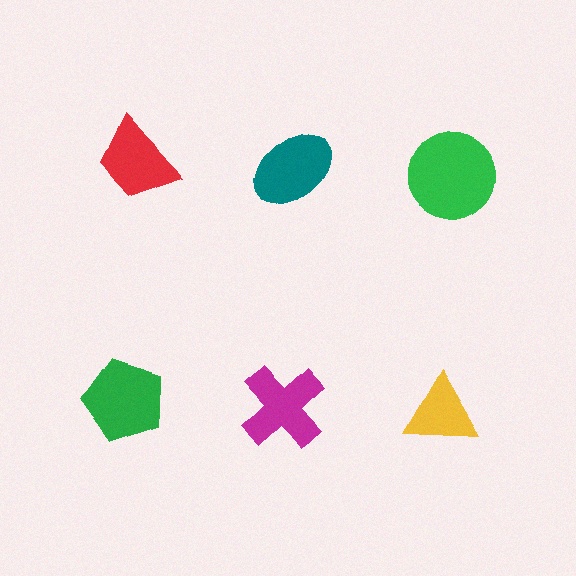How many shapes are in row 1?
3 shapes.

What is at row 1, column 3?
A green circle.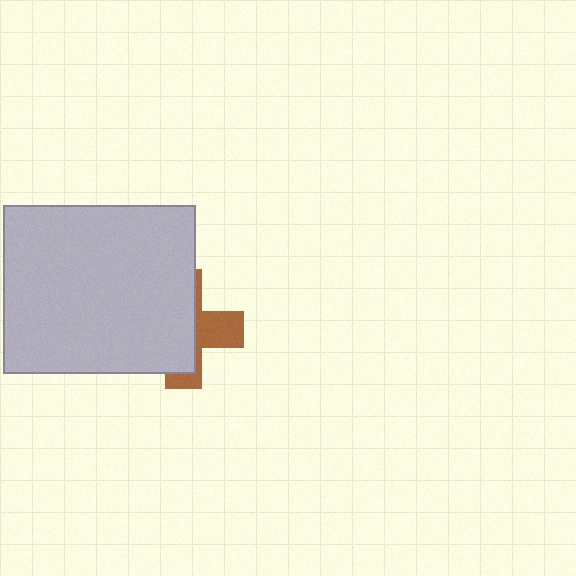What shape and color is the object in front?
The object in front is a light gray rectangle.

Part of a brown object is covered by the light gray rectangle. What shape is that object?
It is a cross.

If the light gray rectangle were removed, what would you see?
You would see the complete brown cross.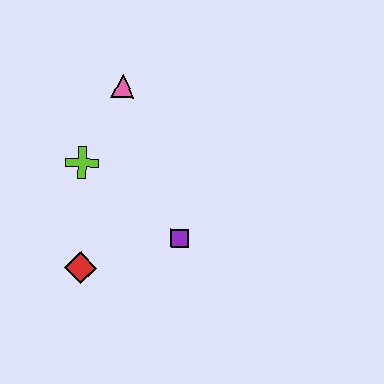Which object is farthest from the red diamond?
The pink triangle is farthest from the red diamond.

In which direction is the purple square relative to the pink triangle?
The purple square is below the pink triangle.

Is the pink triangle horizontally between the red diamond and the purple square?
Yes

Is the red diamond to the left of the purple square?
Yes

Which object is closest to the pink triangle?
The lime cross is closest to the pink triangle.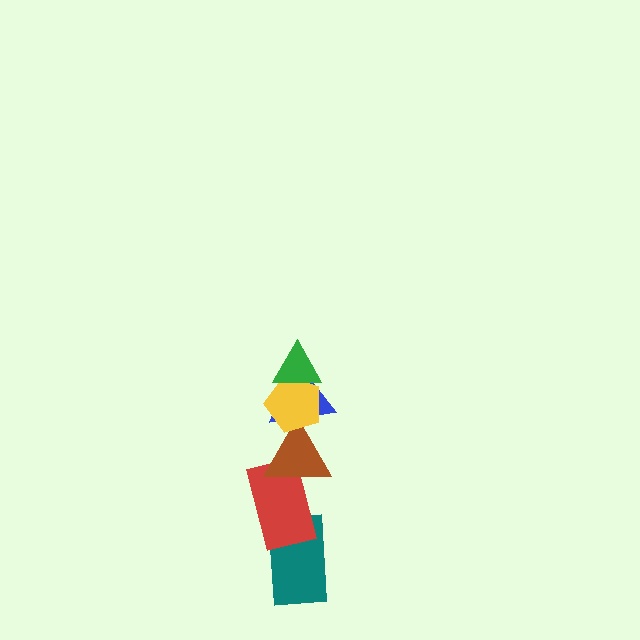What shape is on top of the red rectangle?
The brown triangle is on top of the red rectangle.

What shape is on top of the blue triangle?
The yellow pentagon is on top of the blue triangle.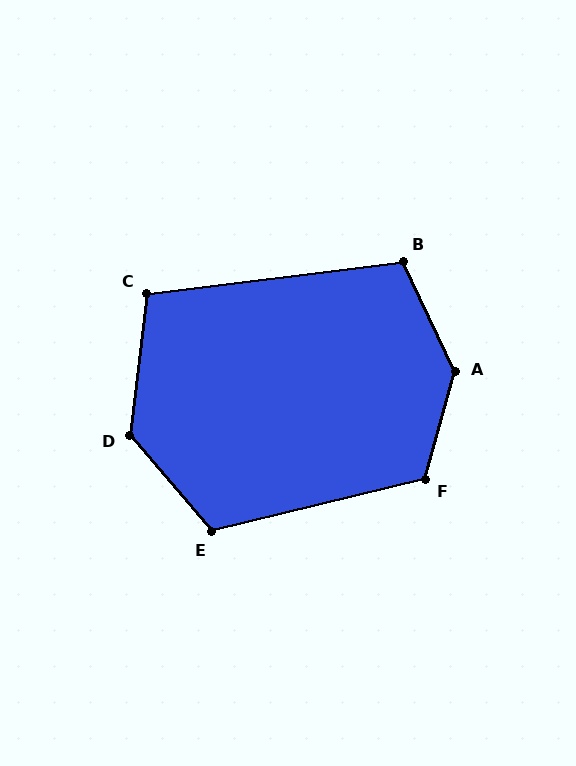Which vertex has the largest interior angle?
A, at approximately 139 degrees.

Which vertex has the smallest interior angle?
C, at approximately 104 degrees.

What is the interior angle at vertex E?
Approximately 117 degrees (obtuse).